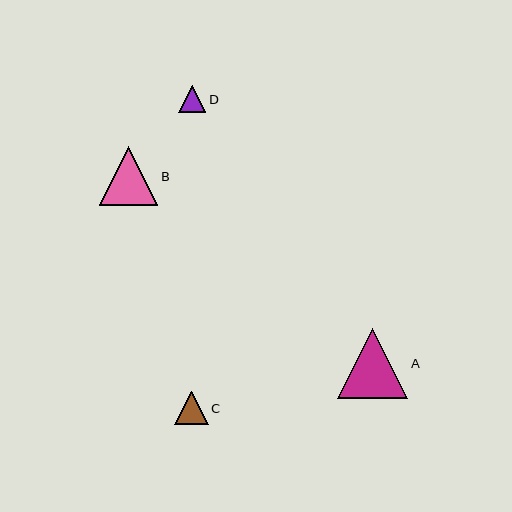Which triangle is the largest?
Triangle A is the largest with a size of approximately 71 pixels.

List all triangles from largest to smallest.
From largest to smallest: A, B, C, D.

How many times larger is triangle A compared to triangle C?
Triangle A is approximately 2.1 times the size of triangle C.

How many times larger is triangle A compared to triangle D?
Triangle A is approximately 2.6 times the size of triangle D.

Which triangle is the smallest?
Triangle D is the smallest with a size of approximately 27 pixels.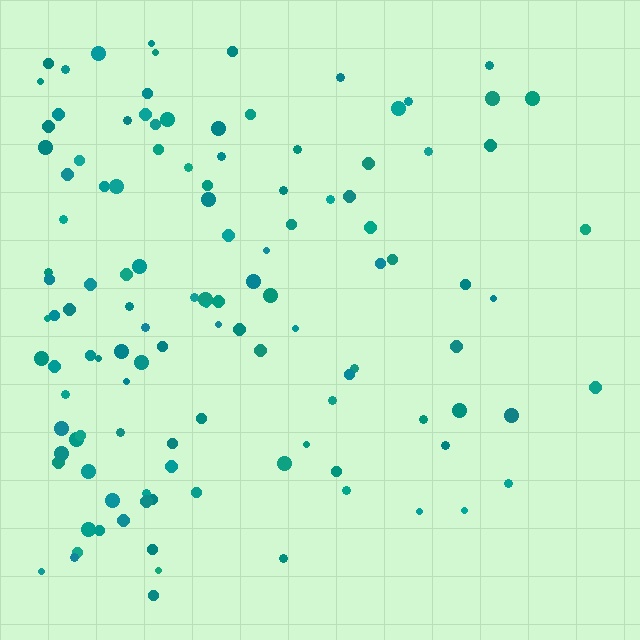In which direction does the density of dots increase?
From right to left, with the left side densest.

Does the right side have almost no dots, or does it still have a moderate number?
Still a moderate number, just noticeably fewer than the left.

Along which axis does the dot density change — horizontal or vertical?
Horizontal.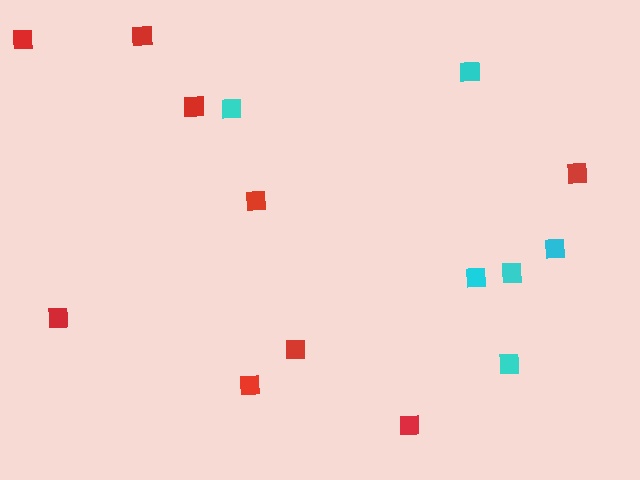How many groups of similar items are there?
There are 2 groups: one group of cyan squares (6) and one group of red squares (9).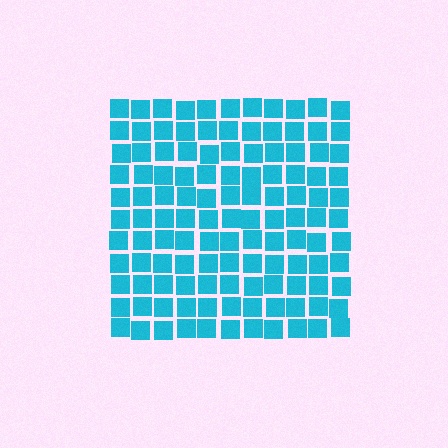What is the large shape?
The large shape is a square.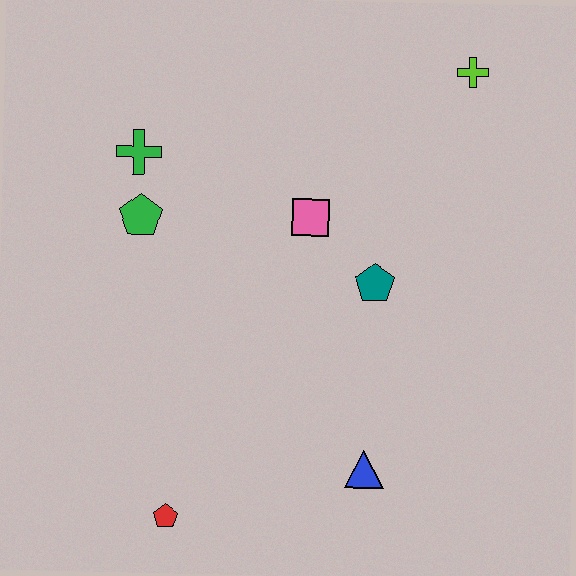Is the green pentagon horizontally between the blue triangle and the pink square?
No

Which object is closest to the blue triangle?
The teal pentagon is closest to the blue triangle.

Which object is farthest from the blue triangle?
The lime cross is farthest from the blue triangle.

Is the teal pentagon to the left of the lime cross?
Yes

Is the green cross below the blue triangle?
No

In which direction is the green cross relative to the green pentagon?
The green cross is above the green pentagon.